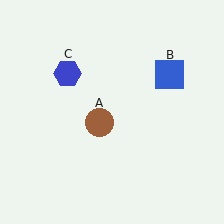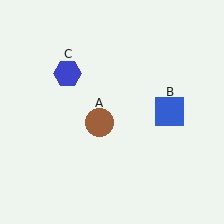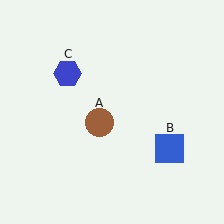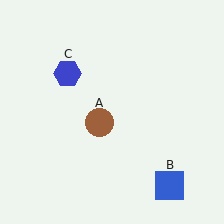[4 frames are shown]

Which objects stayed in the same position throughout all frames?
Brown circle (object A) and blue hexagon (object C) remained stationary.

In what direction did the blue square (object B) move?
The blue square (object B) moved down.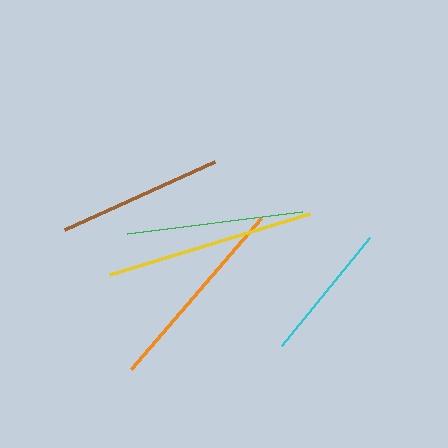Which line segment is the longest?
The yellow line is the longest at approximately 209 pixels.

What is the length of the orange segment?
The orange segment is approximately 199 pixels long.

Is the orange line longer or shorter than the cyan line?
The orange line is longer than the cyan line.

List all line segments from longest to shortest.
From longest to shortest: yellow, orange, green, brown, cyan.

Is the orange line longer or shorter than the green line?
The orange line is longer than the green line.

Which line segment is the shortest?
The cyan line is the shortest at approximately 140 pixels.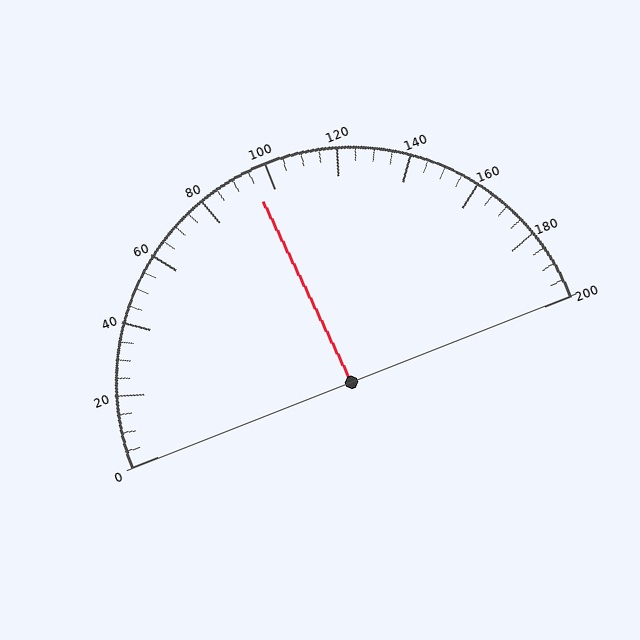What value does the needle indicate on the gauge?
The needle indicates approximately 95.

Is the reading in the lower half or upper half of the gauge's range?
The reading is in the lower half of the range (0 to 200).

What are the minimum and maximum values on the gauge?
The gauge ranges from 0 to 200.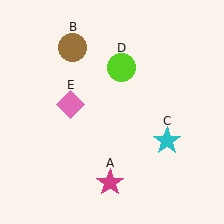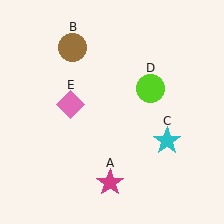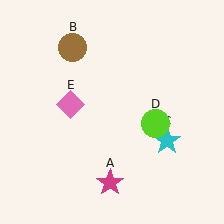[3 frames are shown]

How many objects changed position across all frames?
1 object changed position: lime circle (object D).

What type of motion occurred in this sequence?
The lime circle (object D) rotated clockwise around the center of the scene.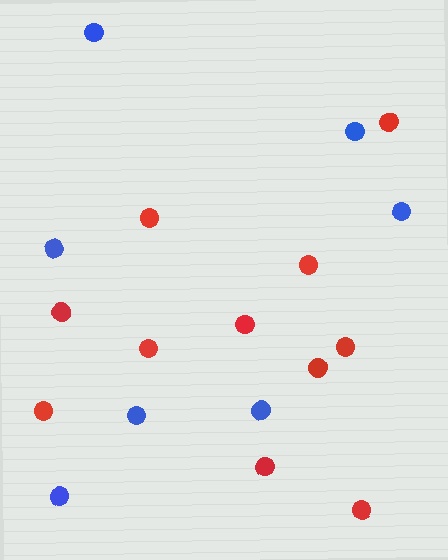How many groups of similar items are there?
There are 2 groups: one group of blue circles (7) and one group of red circles (11).